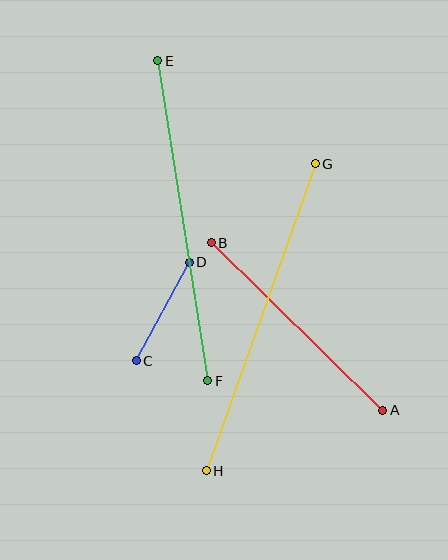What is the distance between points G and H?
The distance is approximately 326 pixels.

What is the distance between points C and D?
The distance is approximately 112 pixels.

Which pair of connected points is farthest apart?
Points G and H are farthest apart.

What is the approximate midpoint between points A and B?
The midpoint is at approximately (297, 326) pixels.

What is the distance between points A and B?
The distance is approximately 240 pixels.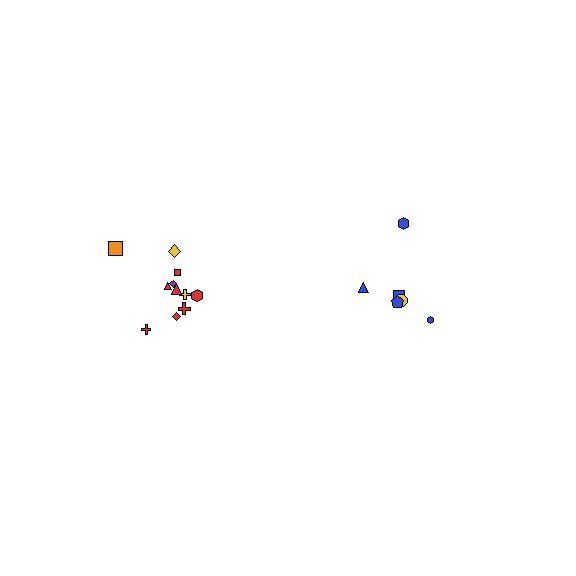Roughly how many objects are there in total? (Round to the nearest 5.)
Roughly 20 objects in total.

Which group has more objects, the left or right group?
The left group.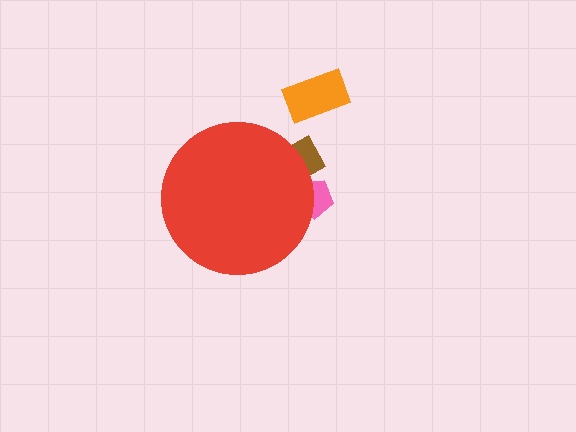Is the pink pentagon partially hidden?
Yes, the pink pentagon is partially hidden behind the red circle.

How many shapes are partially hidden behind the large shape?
2 shapes are partially hidden.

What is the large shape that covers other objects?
A red circle.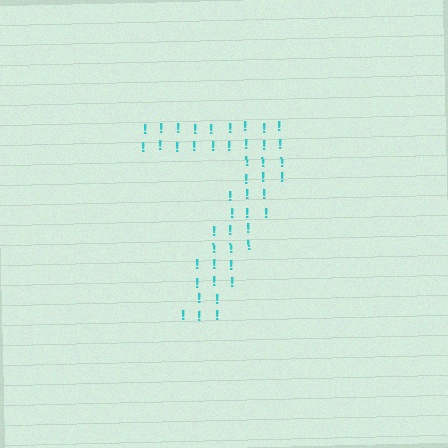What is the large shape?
The large shape is the digit 7.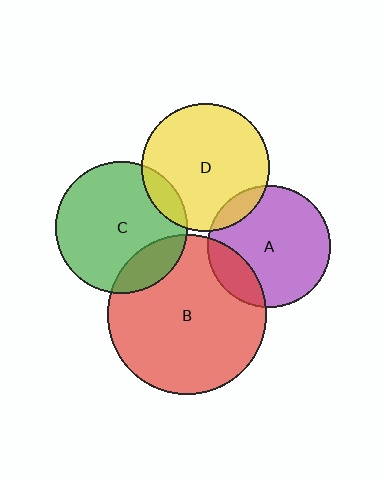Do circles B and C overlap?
Yes.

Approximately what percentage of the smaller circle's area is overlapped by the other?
Approximately 20%.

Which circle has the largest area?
Circle B (red).